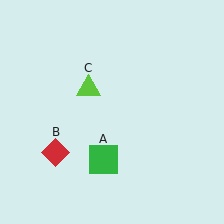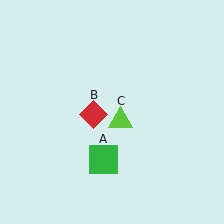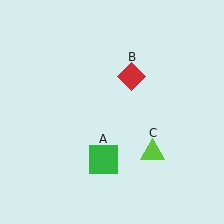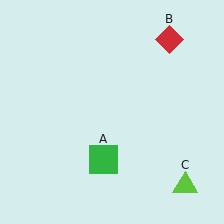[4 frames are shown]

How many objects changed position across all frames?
2 objects changed position: red diamond (object B), lime triangle (object C).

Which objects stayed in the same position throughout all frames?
Green square (object A) remained stationary.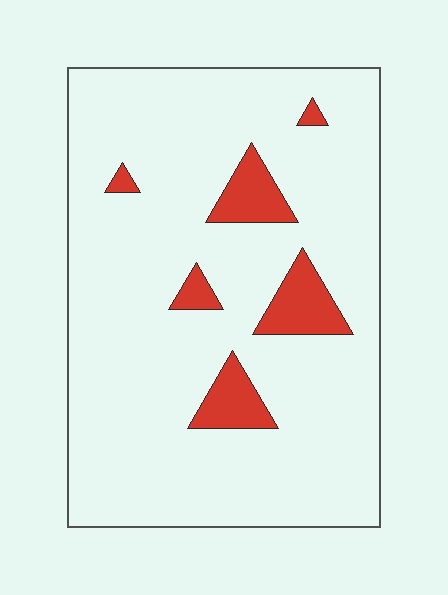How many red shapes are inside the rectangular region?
6.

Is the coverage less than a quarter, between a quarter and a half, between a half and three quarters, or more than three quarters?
Less than a quarter.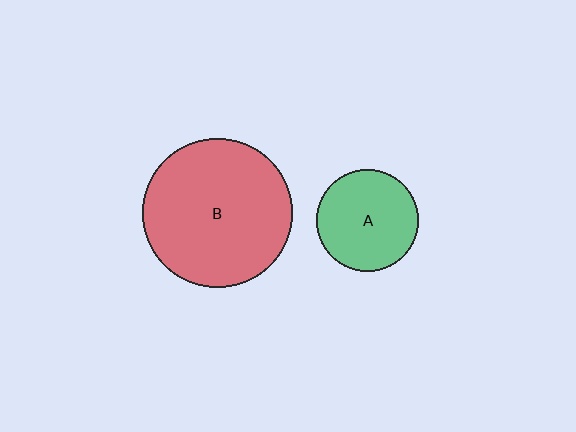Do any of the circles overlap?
No, none of the circles overlap.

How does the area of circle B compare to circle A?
Approximately 2.2 times.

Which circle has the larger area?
Circle B (red).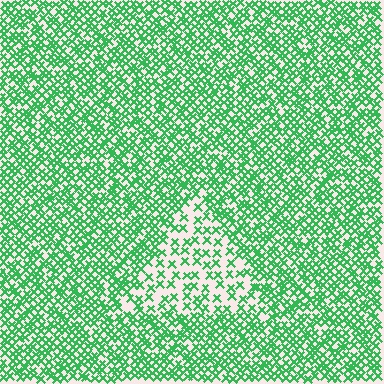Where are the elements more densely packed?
The elements are more densely packed outside the triangle boundary.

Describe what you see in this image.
The image contains small green elements arranged at two different densities. A triangle-shaped region is visible where the elements are less densely packed than the surrounding area.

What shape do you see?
I see a triangle.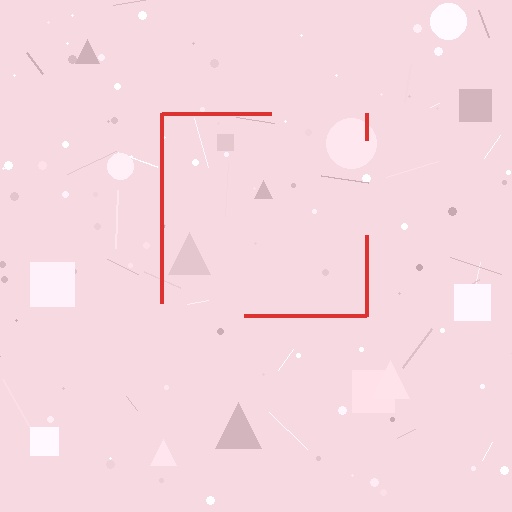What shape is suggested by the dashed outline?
The dashed outline suggests a square.